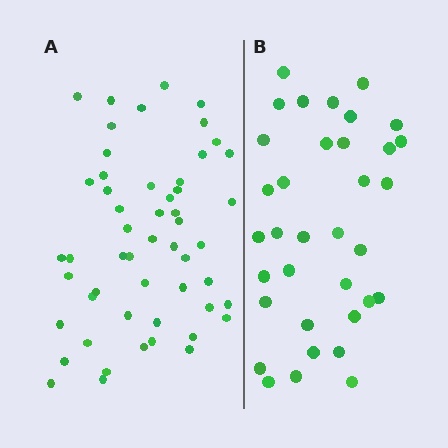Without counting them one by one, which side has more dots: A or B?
Region A (the left region) has more dots.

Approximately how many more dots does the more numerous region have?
Region A has approximately 20 more dots than region B.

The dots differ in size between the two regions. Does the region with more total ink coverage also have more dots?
No. Region B has more total ink coverage because its dots are larger, but region A actually contains more individual dots. Total area can be misleading — the number of items is what matters here.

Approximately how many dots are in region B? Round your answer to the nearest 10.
About 40 dots. (The exact count is 35, which rounds to 40.)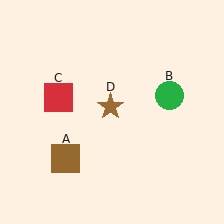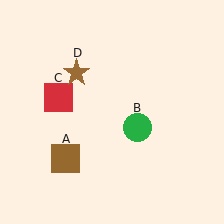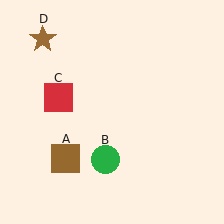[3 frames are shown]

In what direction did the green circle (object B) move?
The green circle (object B) moved down and to the left.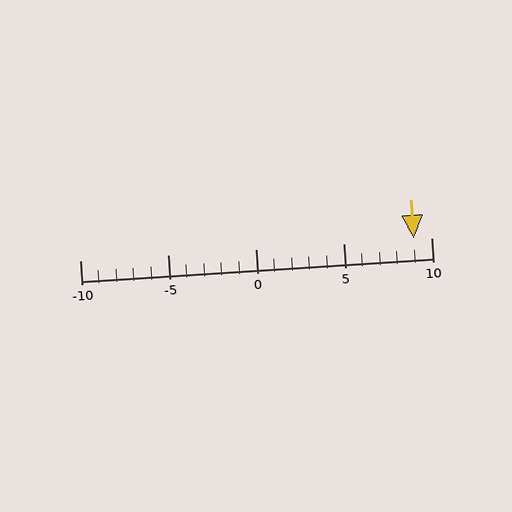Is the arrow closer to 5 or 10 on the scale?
The arrow is closer to 10.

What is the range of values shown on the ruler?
The ruler shows values from -10 to 10.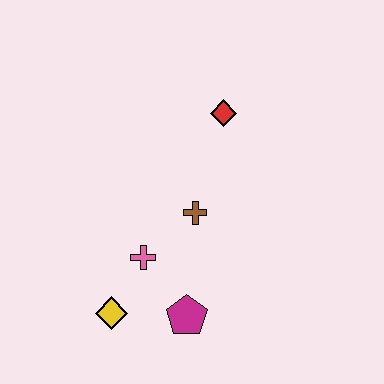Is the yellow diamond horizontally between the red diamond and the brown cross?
No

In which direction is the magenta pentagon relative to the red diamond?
The magenta pentagon is below the red diamond.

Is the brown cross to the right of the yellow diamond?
Yes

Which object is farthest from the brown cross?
The yellow diamond is farthest from the brown cross.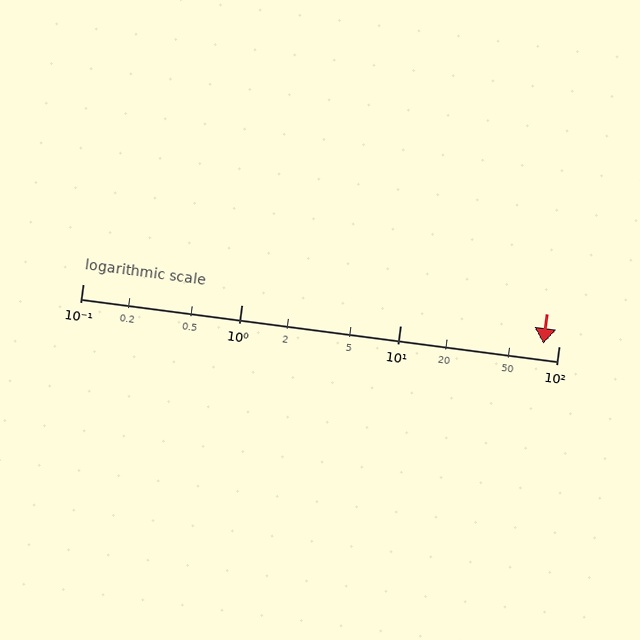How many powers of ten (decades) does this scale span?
The scale spans 3 decades, from 0.1 to 100.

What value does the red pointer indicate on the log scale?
The pointer indicates approximately 80.